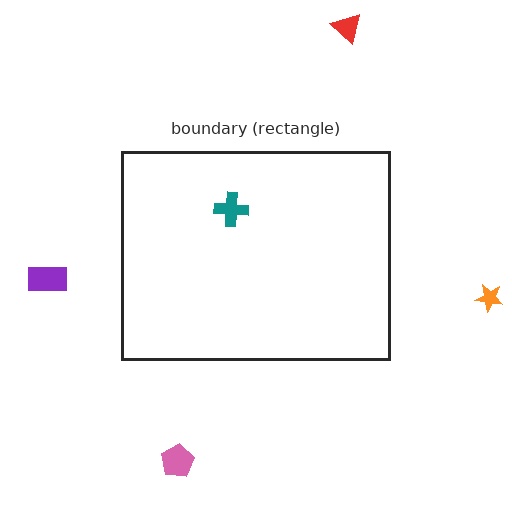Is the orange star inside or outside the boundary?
Outside.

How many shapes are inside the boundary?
1 inside, 4 outside.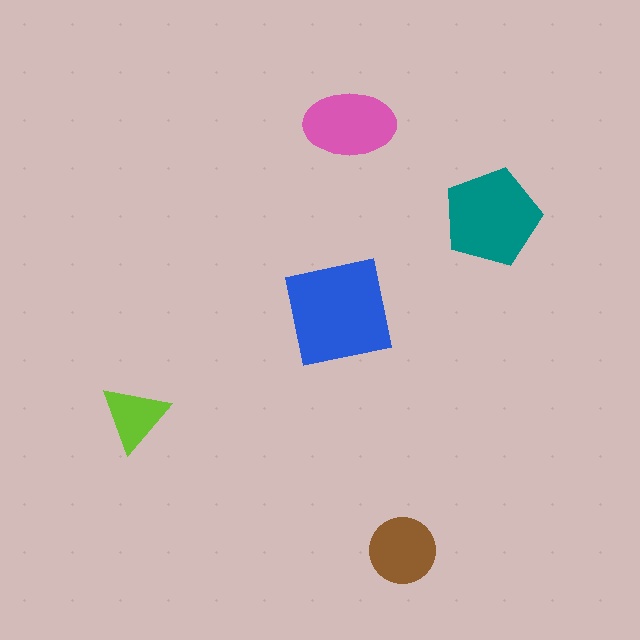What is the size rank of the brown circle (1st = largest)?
4th.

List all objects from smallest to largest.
The lime triangle, the brown circle, the pink ellipse, the teal pentagon, the blue square.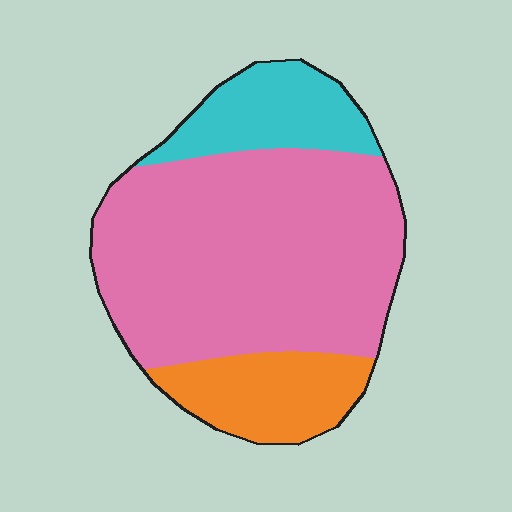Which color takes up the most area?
Pink, at roughly 65%.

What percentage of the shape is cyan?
Cyan takes up less than a sixth of the shape.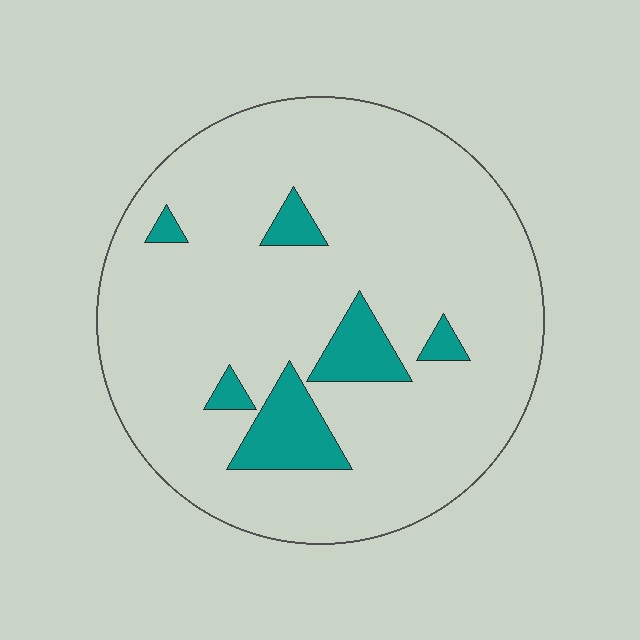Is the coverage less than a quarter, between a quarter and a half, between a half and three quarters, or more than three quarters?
Less than a quarter.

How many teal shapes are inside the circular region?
6.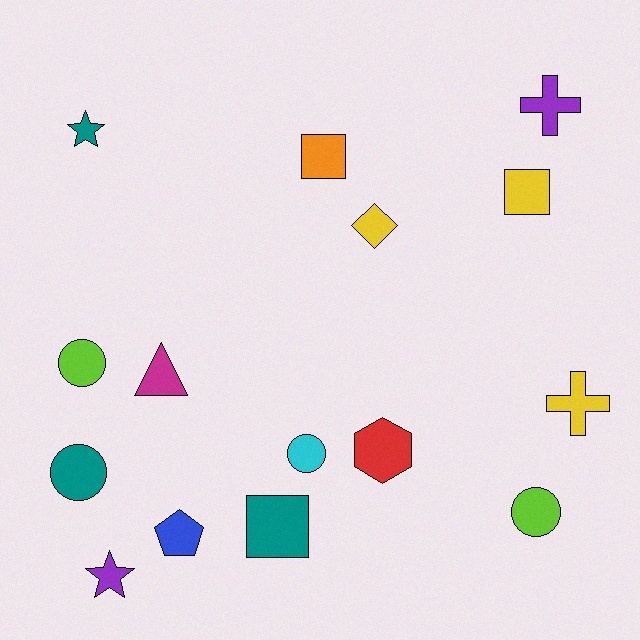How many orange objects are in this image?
There is 1 orange object.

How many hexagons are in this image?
There is 1 hexagon.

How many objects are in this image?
There are 15 objects.